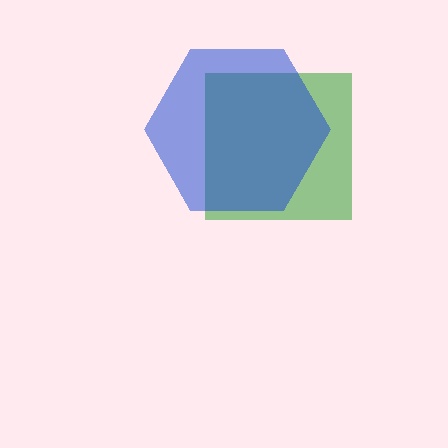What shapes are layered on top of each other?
The layered shapes are: a green square, a blue hexagon.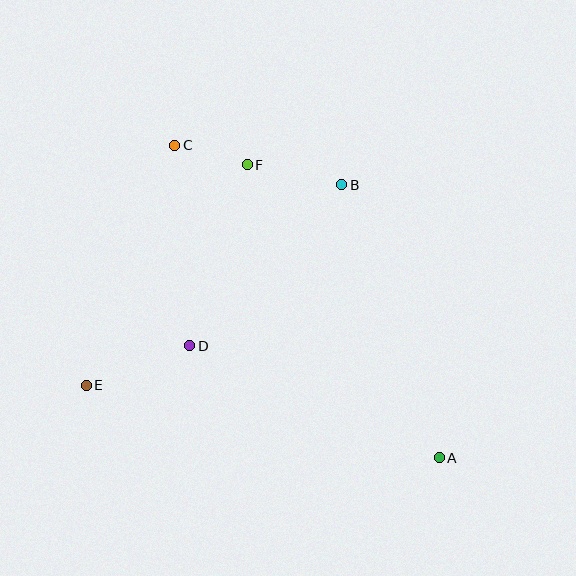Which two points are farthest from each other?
Points A and C are farthest from each other.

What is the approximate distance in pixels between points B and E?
The distance between B and E is approximately 324 pixels.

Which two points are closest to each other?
Points C and F are closest to each other.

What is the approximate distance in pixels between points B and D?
The distance between B and D is approximately 221 pixels.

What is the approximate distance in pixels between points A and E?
The distance between A and E is approximately 360 pixels.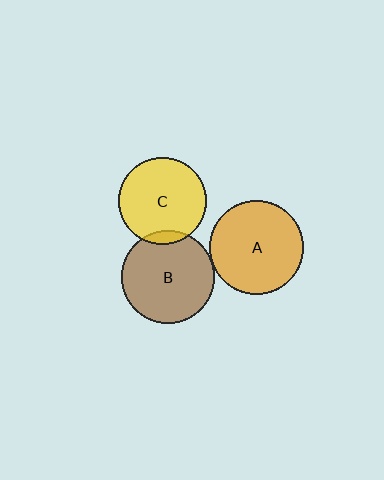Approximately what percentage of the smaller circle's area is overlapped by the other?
Approximately 10%.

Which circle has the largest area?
Circle A (orange).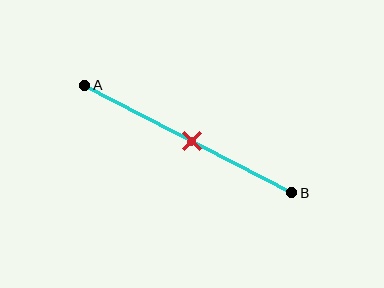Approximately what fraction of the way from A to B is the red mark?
The red mark is approximately 50% of the way from A to B.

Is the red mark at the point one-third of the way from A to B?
No, the mark is at about 50% from A, not at the 33% one-third point.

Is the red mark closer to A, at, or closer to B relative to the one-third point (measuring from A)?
The red mark is closer to point B than the one-third point of segment AB.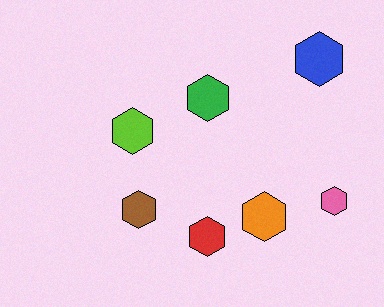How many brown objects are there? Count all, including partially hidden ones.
There is 1 brown object.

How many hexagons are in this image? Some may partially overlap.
There are 7 hexagons.